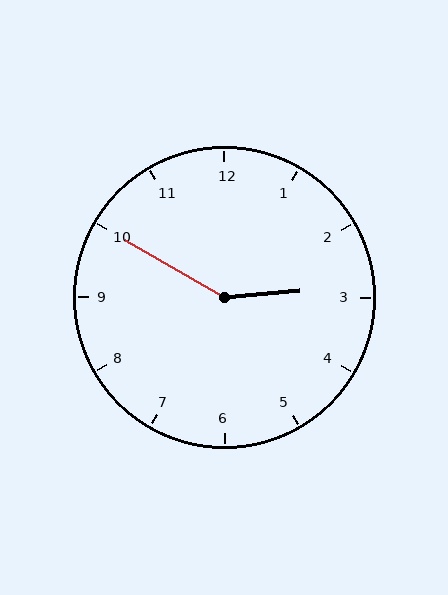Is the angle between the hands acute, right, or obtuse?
It is obtuse.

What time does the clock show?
2:50.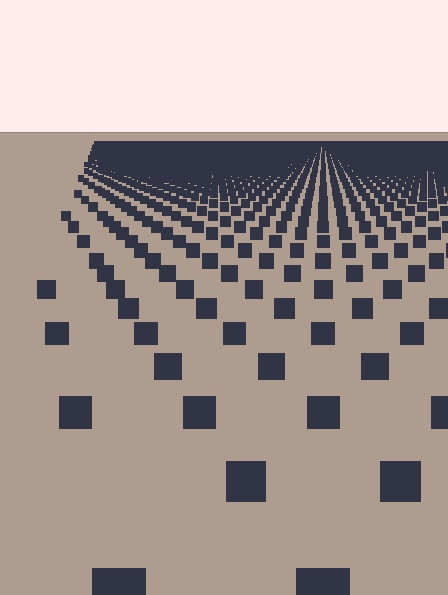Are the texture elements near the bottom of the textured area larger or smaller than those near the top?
Larger. Near the bottom, elements are closer to the viewer and appear at a bigger on-screen size.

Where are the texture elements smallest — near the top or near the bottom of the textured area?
Near the top.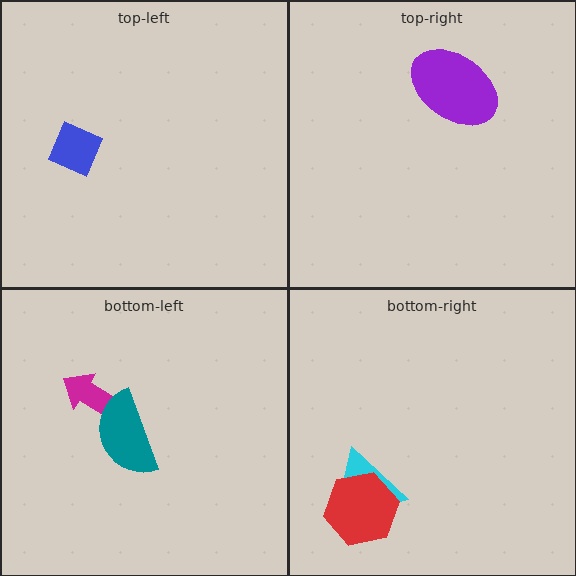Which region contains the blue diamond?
The top-left region.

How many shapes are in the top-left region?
1.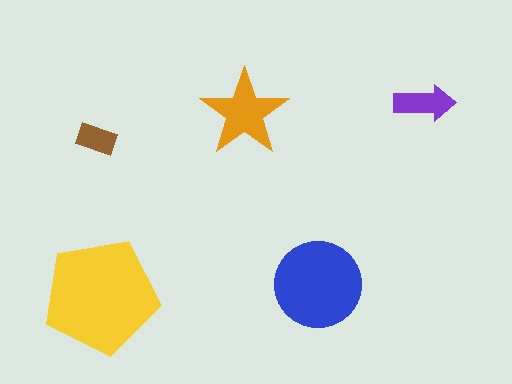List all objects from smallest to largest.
The brown rectangle, the purple arrow, the orange star, the blue circle, the yellow pentagon.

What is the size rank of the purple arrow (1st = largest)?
4th.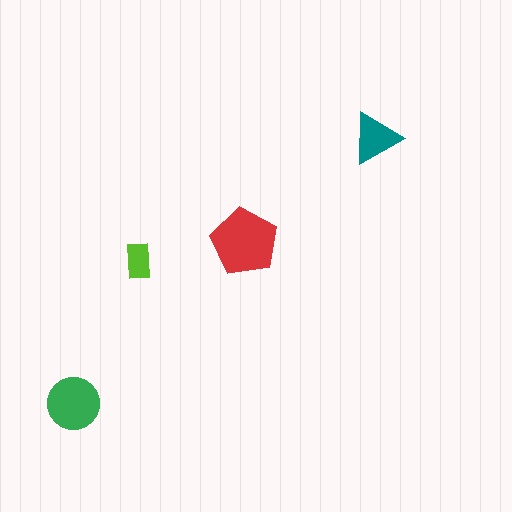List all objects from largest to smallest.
The red pentagon, the green circle, the teal triangle, the lime rectangle.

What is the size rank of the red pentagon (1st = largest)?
1st.